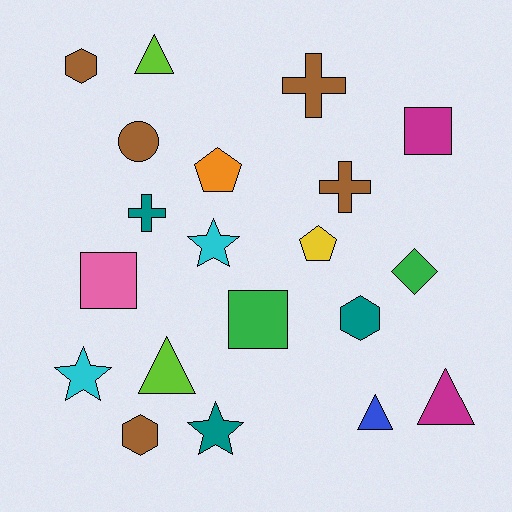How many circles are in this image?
There is 1 circle.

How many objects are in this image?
There are 20 objects.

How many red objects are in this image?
There are no red objects.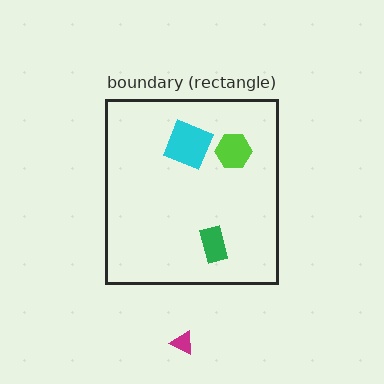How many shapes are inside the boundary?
3 inside, 1 outside.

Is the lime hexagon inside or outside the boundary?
Inside.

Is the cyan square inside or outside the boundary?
Inside.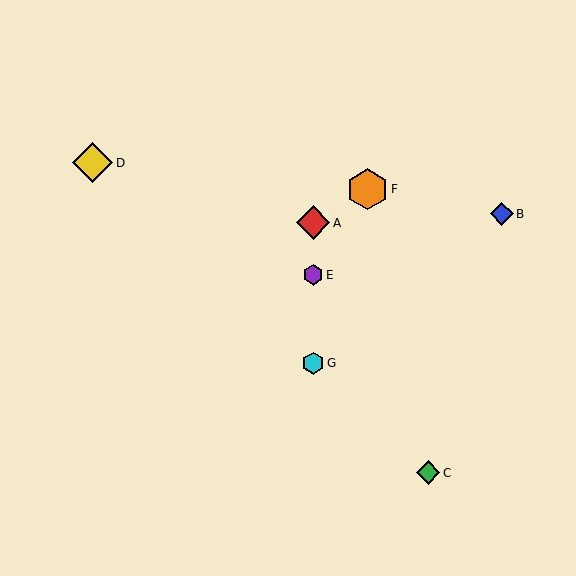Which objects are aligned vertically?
Objects A, E, G are aligned vertically.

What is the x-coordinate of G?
Object G is at x≈313.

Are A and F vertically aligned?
No, A is at x≈313 and F is at x≈367.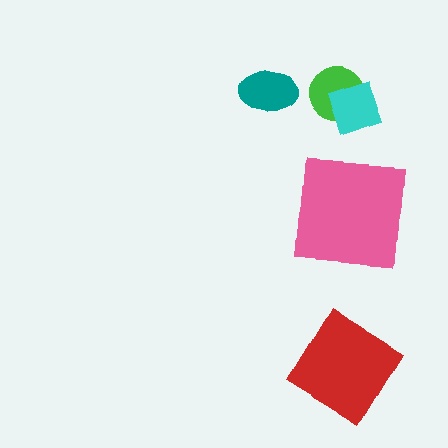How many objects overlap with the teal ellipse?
0 objects overlap with the teal ellipse.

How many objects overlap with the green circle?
1 object overlaps with the green circle.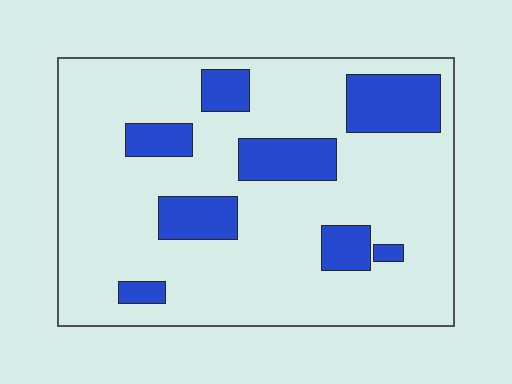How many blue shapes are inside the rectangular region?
8.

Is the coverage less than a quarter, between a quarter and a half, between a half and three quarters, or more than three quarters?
Less than a quarter.